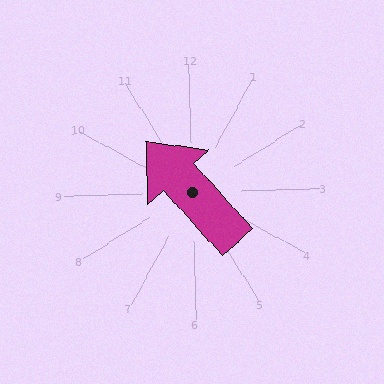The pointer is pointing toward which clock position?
Roughly 11 o'clock.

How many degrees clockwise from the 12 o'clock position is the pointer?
Approximately 319 degrees.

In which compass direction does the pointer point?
Northwest.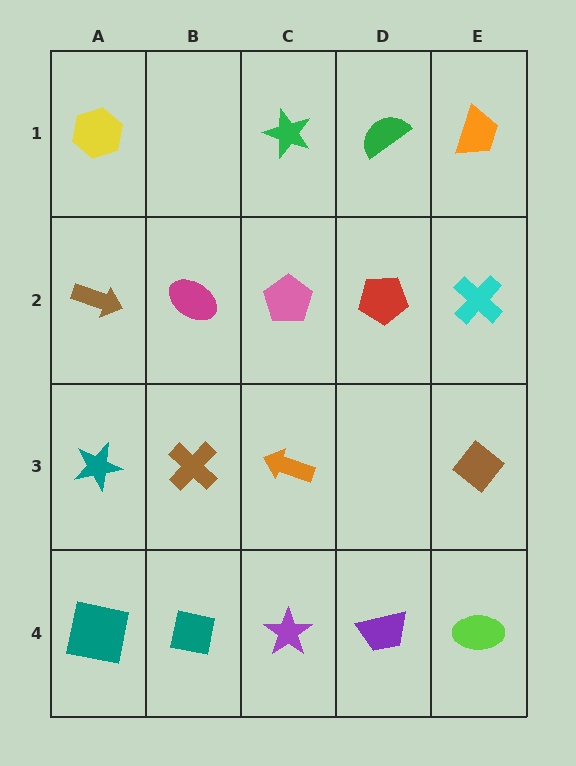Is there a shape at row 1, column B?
No, that cell is empty.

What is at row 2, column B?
A magenta ellipse.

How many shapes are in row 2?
5 shapes.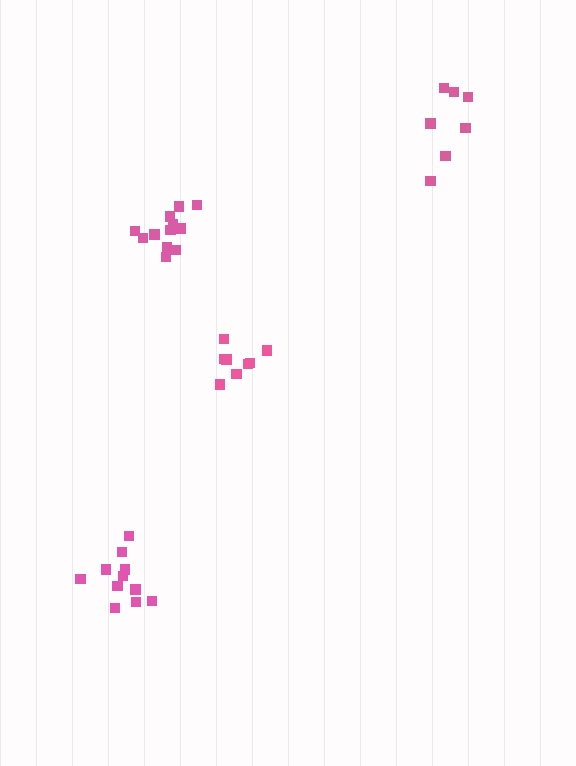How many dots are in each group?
Group 1: 8 dots, Group 2: 7 dots, Group 3: 11 dots, Group 4: 12 dots (38 total).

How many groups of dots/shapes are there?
There are 4 groups.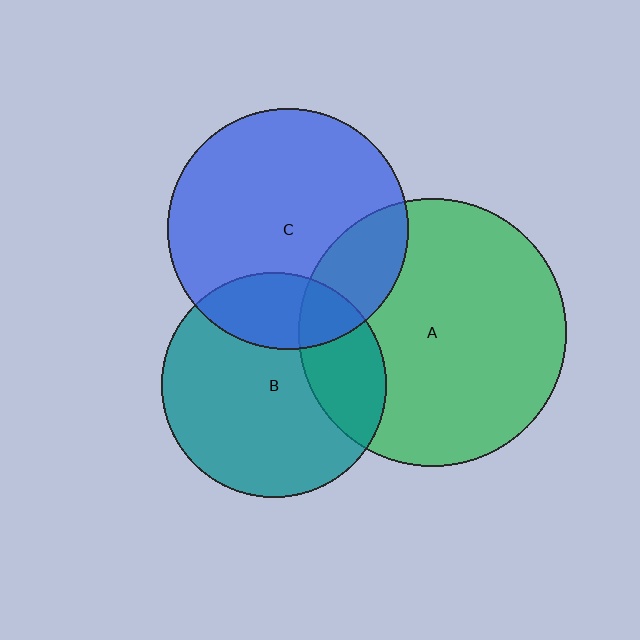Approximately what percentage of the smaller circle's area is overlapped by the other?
Approximately 20%.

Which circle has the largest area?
Circle A (green).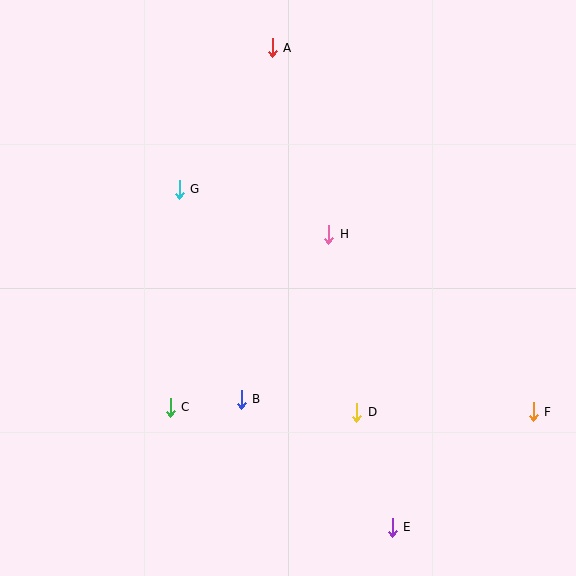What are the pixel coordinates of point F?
Point F is at (533, 412).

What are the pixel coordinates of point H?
Point H is at (329, 234).